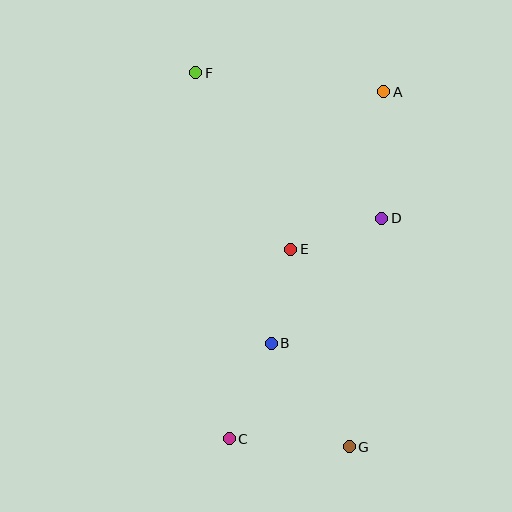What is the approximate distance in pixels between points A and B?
The distance between A and B is approximately 276 pixels.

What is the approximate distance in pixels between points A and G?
The distance between A and G is approximately 357 pixels.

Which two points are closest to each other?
Points B and E are closest to each other.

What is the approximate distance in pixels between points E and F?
The distance between E and F is approximately 200 pixels.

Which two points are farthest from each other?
Points F and G are farthest from each other.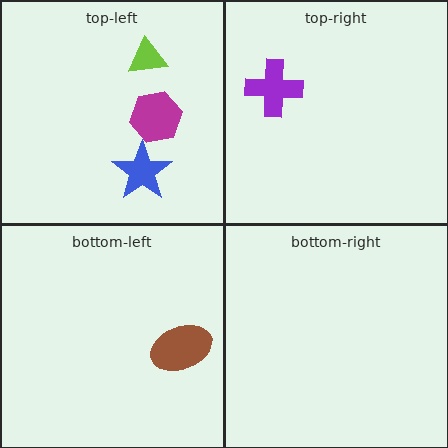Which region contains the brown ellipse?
The bottom-left region.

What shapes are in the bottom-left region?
The brown ellipse.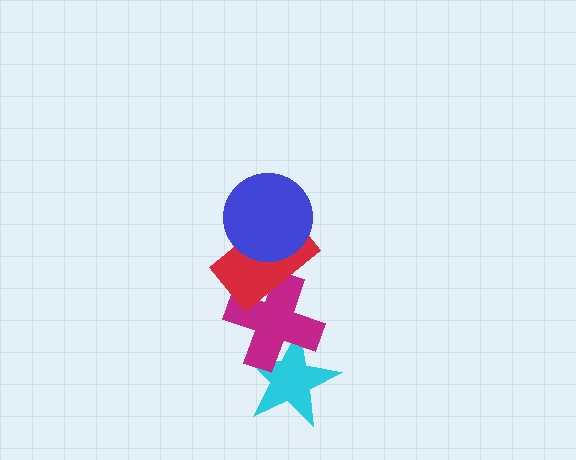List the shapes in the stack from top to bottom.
From top to bottom: the blue circle, the red rectangle, the magenta cross, the cyan star.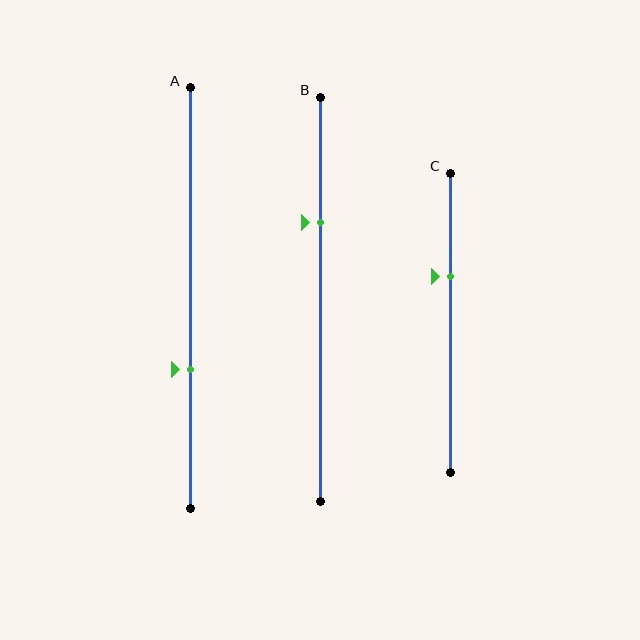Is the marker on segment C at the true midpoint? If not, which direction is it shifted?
No, the marker on segment C is shifted upward by about 16% of the segment length.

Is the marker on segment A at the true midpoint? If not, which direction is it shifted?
No, the marker on segment A is shifted downward by about 17% of the segment length.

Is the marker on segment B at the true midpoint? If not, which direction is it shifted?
No, the marker on segment B is shifted upward by about 19% of the segment length.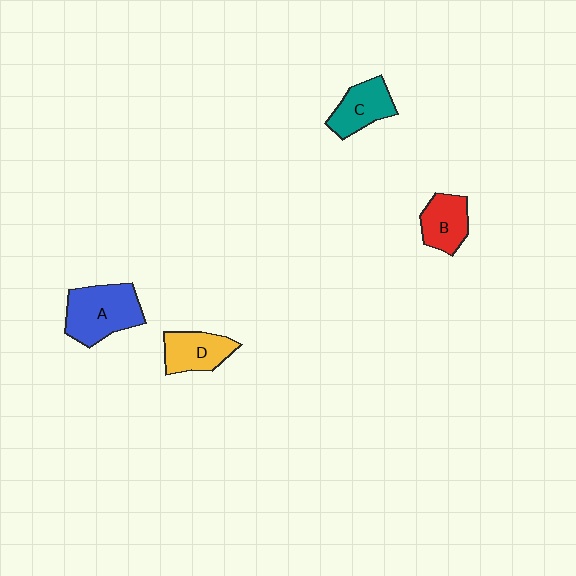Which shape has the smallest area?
Shape B (red).